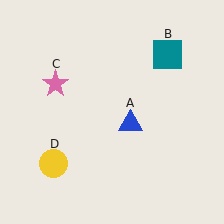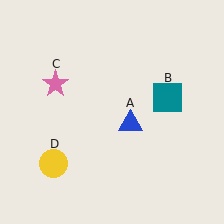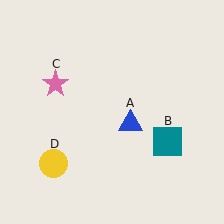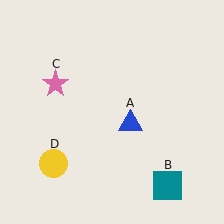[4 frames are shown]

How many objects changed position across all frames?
1 object changed position: teal square (object B).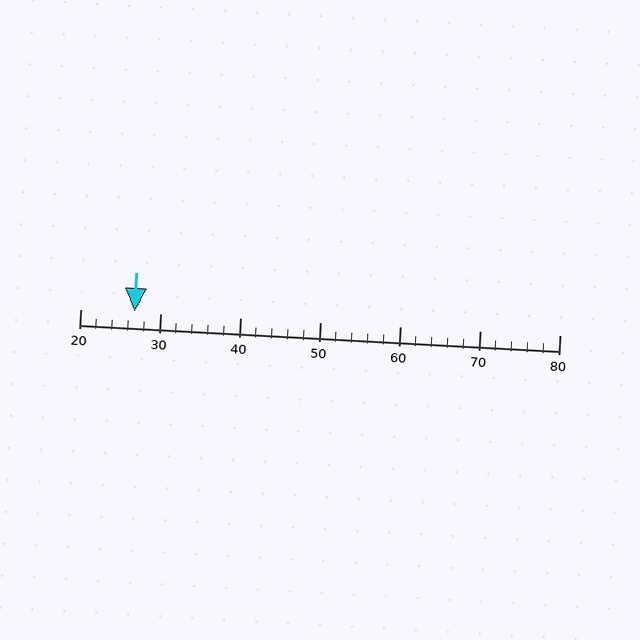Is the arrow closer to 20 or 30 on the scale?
The arrow is closer to 30.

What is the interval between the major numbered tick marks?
The major tick marks are spaced 10 units apart.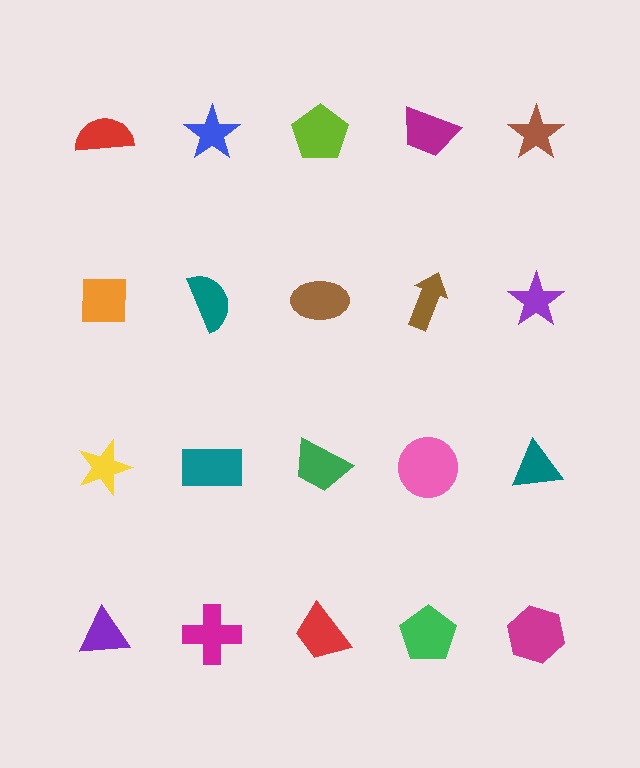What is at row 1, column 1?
A red semicircle.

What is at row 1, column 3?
A lime pentagon.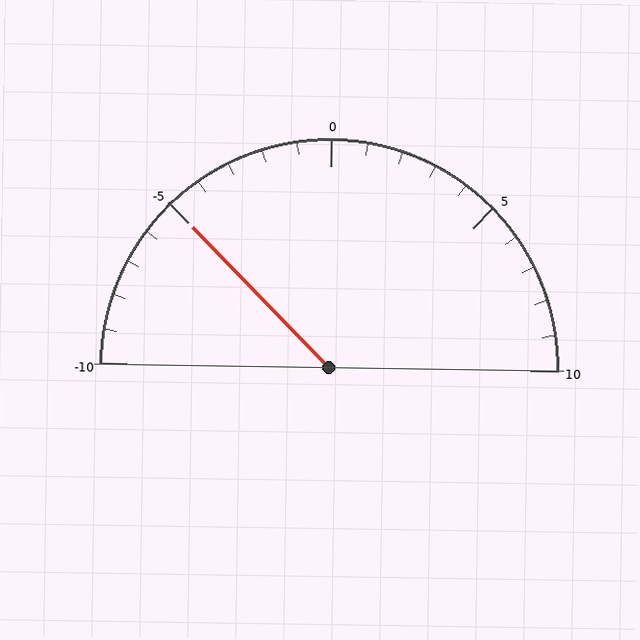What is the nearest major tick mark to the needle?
The nearest major tick mark is -5.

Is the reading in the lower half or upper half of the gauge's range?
The reading is in the lower half of the range (-10 to 10).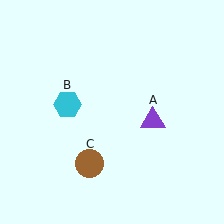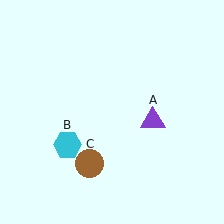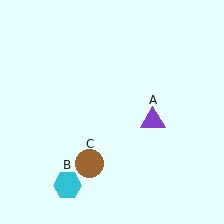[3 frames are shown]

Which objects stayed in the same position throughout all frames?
Purple triangle (object A) and brown circle (object C) remained stationary.